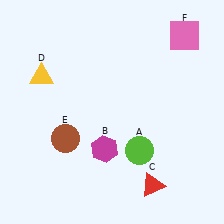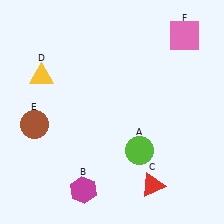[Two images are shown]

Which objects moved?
The objects that moved are: the magenta hexagon (B), the brown circle (E).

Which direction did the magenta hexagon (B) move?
The magenta hexagon (B) moved down.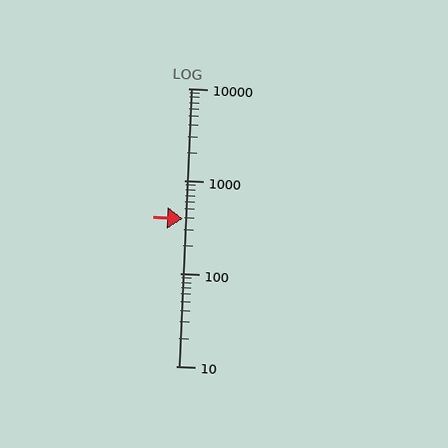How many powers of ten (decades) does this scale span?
The scale spans 3 decades, from 10 to 10000.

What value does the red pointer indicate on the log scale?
The pointer indicates approximately 390.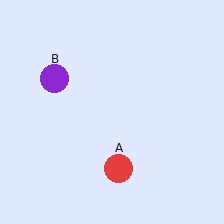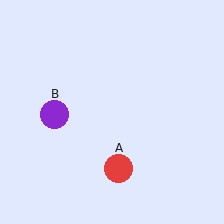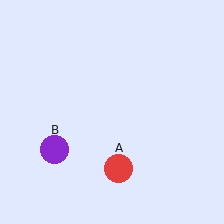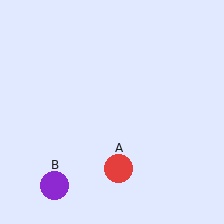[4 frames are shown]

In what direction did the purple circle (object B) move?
The purple circle (object B) moved down.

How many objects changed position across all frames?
1 object changed position: purple circle (object B).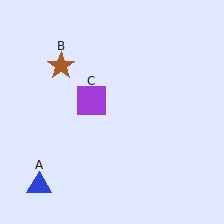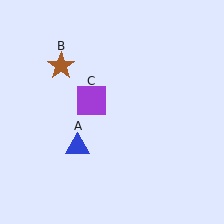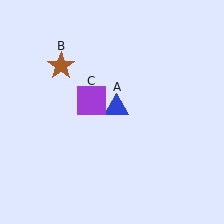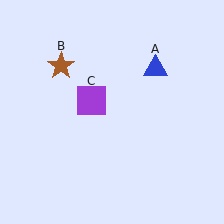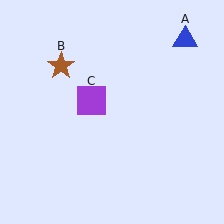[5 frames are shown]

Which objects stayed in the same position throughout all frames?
Brown star (object B) and purple square (object C) remained stationary.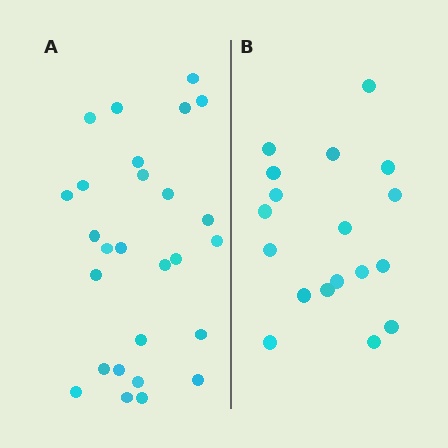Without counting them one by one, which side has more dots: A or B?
Region A (the left region) has more dots.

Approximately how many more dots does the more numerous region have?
Region A has roughly 8 or so more dots than region B.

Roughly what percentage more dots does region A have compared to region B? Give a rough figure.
About 50% more.